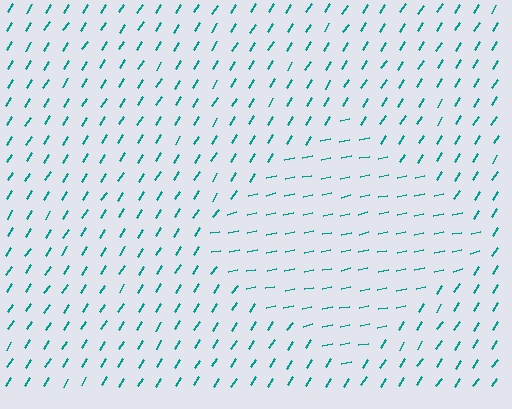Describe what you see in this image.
The image is filled with small teal line segments. A diamond region in the image has lines oriented differently from the surrounding lines, creating a visible texture boundary.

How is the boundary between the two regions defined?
The boundary is defined purely by a change in line orientation (approximately 45 degrees difference). All lines are the same color and thickness.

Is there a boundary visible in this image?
Yes, there is a texture boundary formed by a change in line orientation.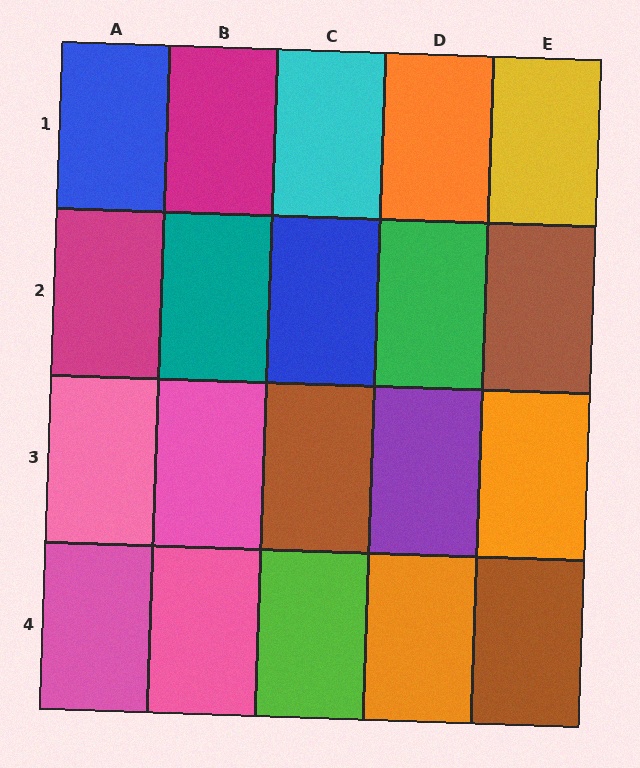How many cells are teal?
1 cell is teal.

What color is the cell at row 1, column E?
Yellow.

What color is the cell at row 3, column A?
Pink.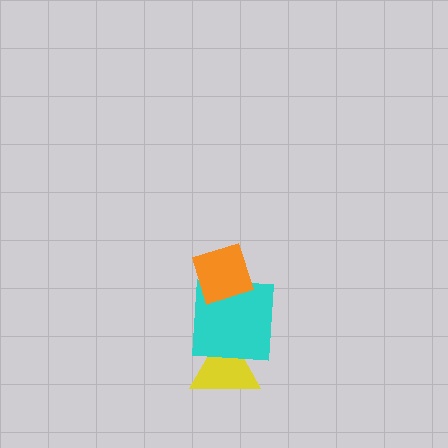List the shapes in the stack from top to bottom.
From top to bottom: the orange diamond, the cyan square, the yellow triangle.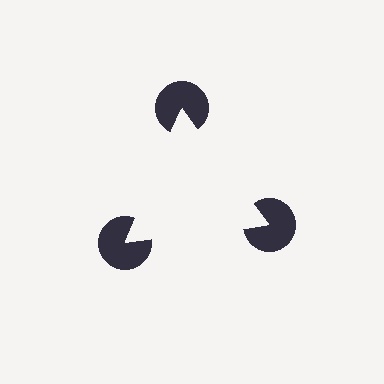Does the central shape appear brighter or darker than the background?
It typically appears slightly brighter than the background, even though no actual brightness change is drawn.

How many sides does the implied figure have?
3 sides.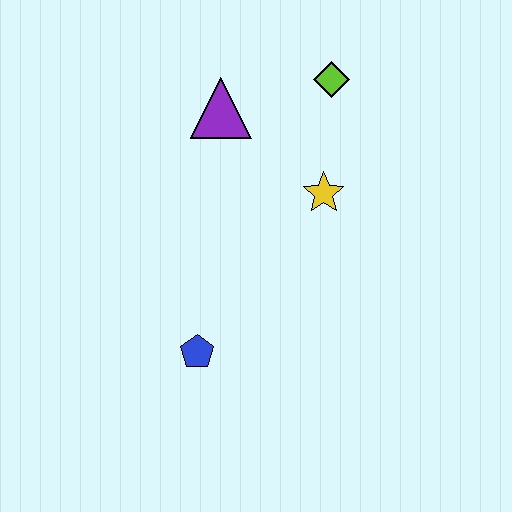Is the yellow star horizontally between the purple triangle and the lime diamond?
Yes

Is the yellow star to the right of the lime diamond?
No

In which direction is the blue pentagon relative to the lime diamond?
The blue pentagon is below the lime diamond.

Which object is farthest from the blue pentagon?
The lime diamond is farthest from the blue pentagon.